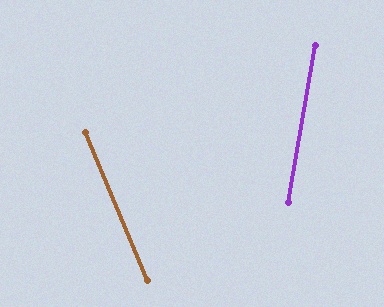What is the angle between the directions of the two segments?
Approximately 32 degrees.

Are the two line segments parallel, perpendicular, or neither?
Neither parallel nor perpendicular — they differ by about 32°.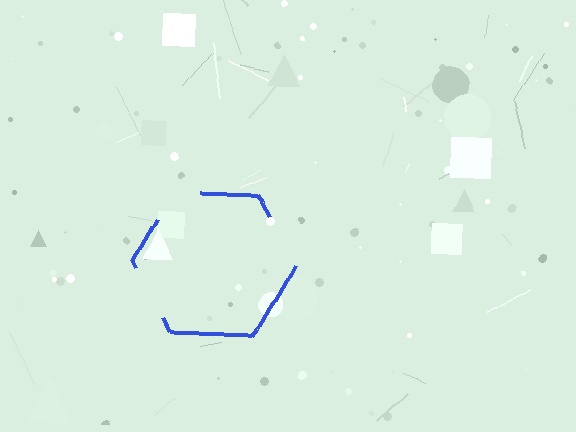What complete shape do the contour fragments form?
The contour fragments form a hexagon.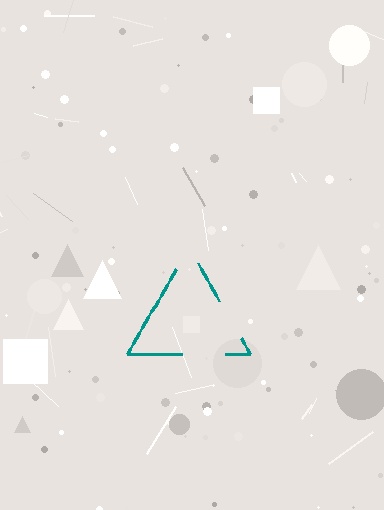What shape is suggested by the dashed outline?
The dashed outline suggests a triangle.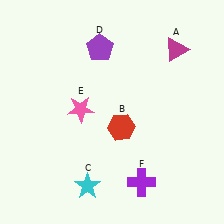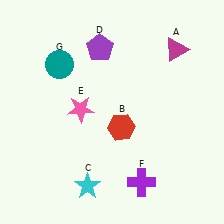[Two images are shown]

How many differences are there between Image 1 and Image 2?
There is 1 difference between the two images.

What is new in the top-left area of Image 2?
A teal circle (G) was added in the top-left area of Image 2.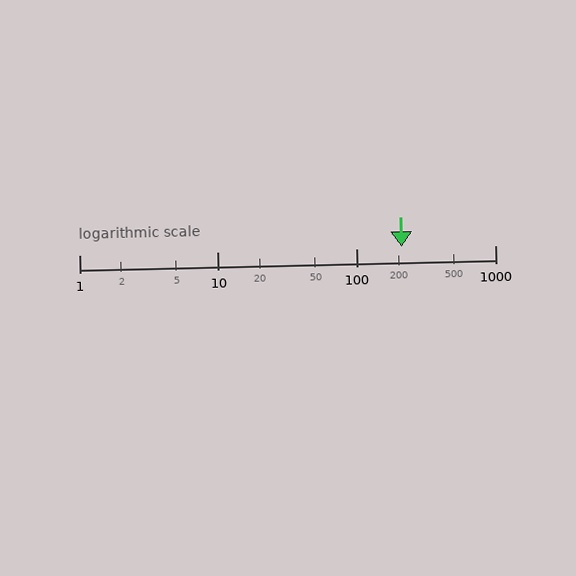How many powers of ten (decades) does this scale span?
The scale spans 3 decades, from 1 to 1000.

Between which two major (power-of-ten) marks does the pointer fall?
The pointer is between 100 and 1000.